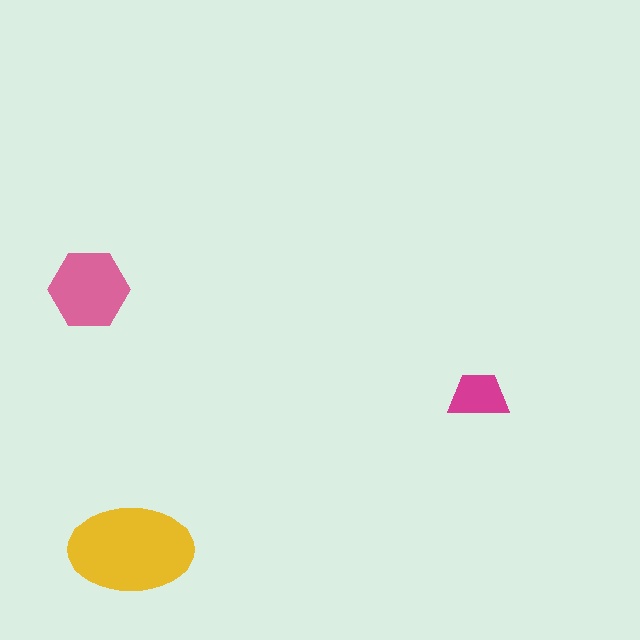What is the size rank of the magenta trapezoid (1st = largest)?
3rd.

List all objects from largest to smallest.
The yellow ellipse, the pink hexagon, the magenta trapezoid.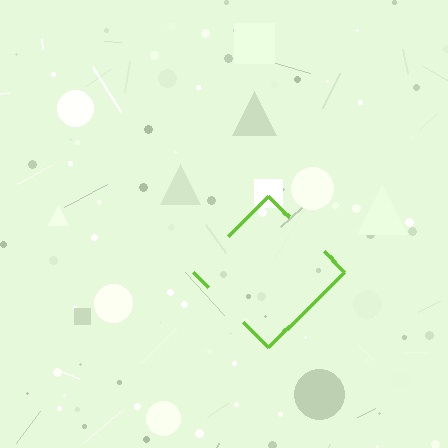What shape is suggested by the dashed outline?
The dashed outline suggests a diamond.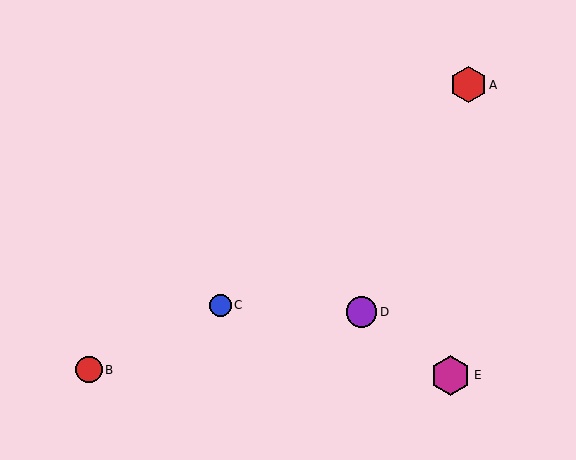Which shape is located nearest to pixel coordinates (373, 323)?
The purple circle (labeled D) at (362, 312) is nearest to that location.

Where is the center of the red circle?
The center of the red circle is at (89, 370).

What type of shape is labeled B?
Shape B is a red circle.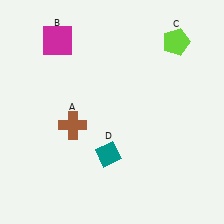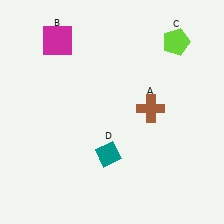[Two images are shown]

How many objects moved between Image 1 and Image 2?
1 object moved between the two images.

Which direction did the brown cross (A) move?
The brown cross (A) moved right.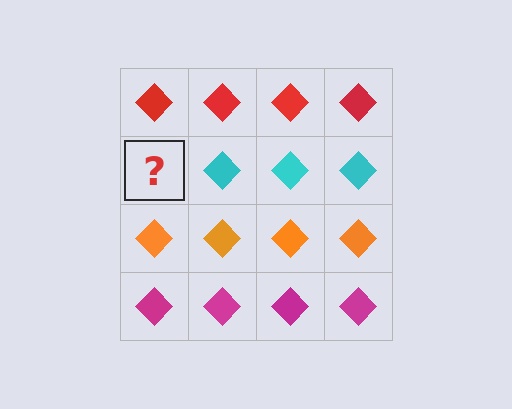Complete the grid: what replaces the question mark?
The question mark should be replaced with a cyan diamond.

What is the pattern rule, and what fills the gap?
The rule is that each row has a consistent color. The gap should be filled with a cyan diamond.